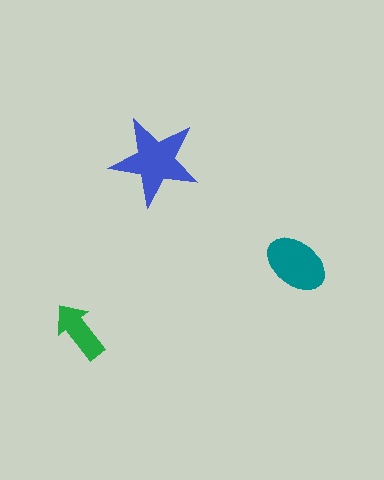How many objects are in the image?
There are 3 objects in the image.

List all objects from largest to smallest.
The blue star, the teal ellipse, the green arrow.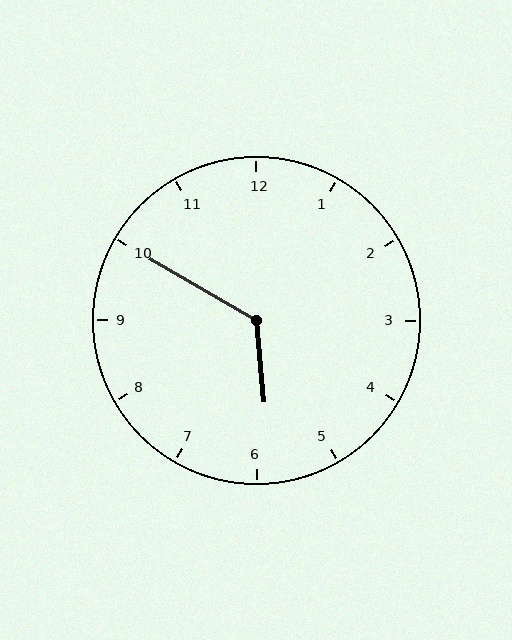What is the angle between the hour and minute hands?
Approximately 125 degrees.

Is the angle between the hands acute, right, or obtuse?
It is obtuse.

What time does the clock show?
5:50.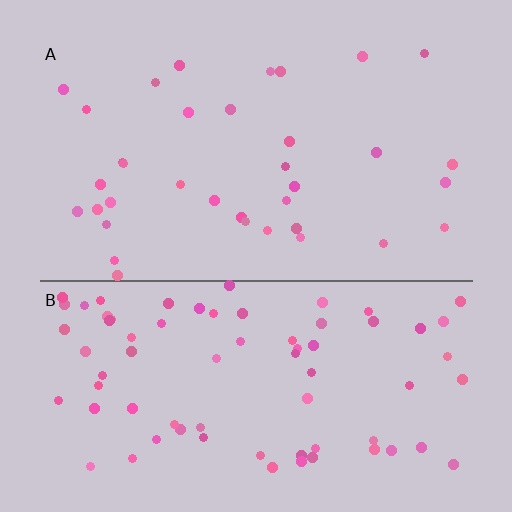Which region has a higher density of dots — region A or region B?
B (the bottom).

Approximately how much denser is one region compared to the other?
Approximately 2.1× — region B over region A.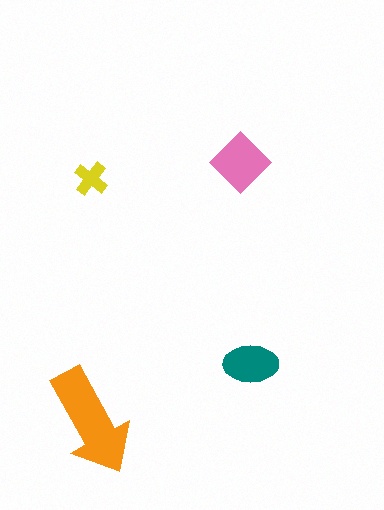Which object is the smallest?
The yellow cross.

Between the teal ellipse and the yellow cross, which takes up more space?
The teal ellipse.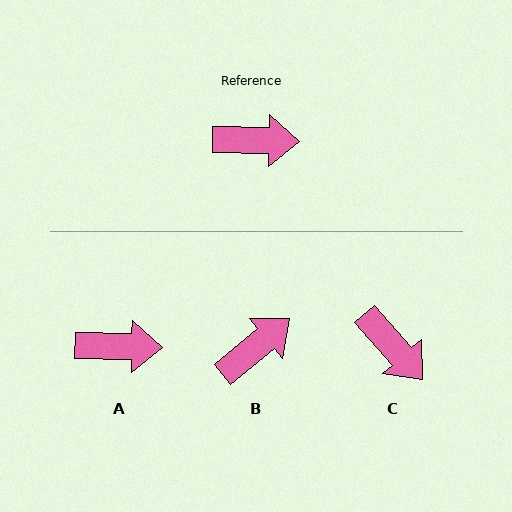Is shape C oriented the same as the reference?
No, it is off by about 48 degrees.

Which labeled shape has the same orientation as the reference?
A.